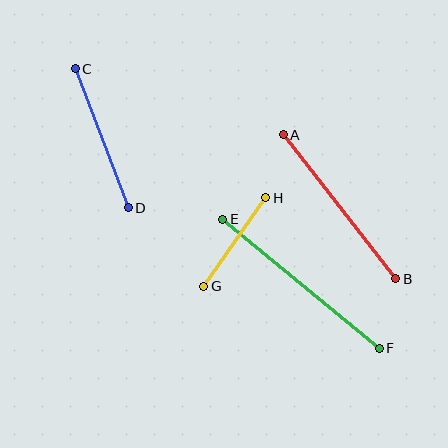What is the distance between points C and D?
The distance is approximately 149 pixels.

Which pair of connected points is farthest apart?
Points E and F are farthest apart.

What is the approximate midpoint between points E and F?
The midpoint is at approximately (301, 284) pixels.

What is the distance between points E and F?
The distance is approximately 202 pixels.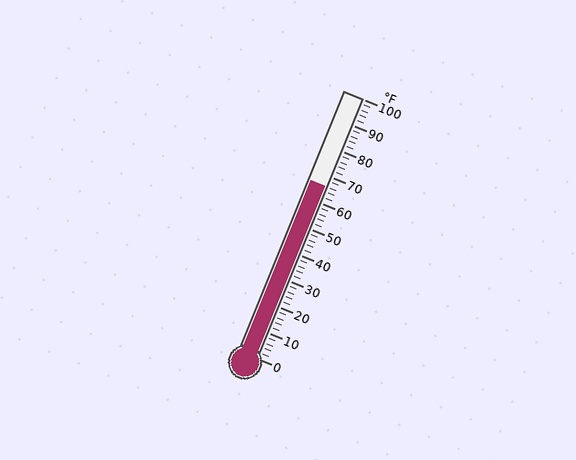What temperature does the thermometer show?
The thermometer shows approximately 66°F.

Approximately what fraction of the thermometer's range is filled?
The thermometer is filled to approximately 65% of its range.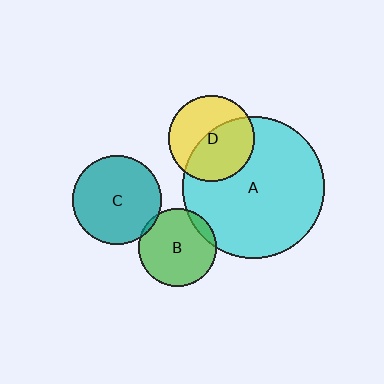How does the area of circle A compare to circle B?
Approximately 3.3 times.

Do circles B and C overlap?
Yes.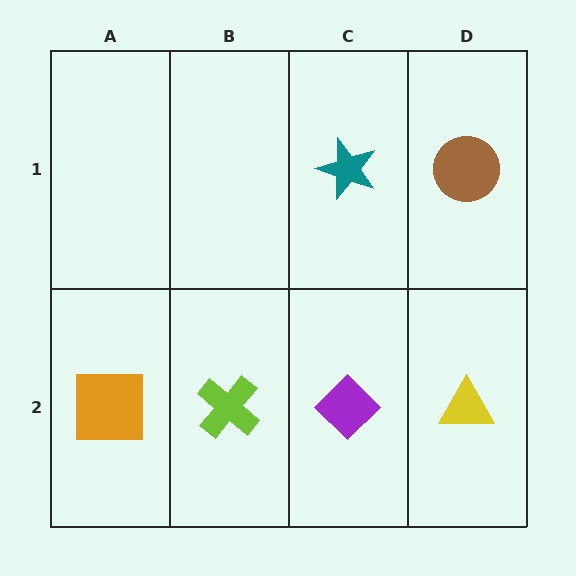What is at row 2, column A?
An orange square.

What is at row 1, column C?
A teal star.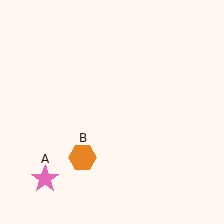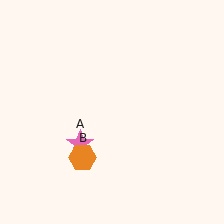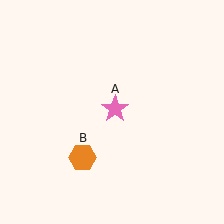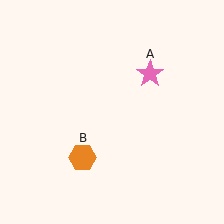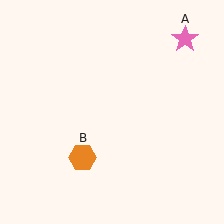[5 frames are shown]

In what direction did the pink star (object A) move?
The pink star (object A) moved up and to the right.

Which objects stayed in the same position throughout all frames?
Orange hexagon (object B) remained stationary.